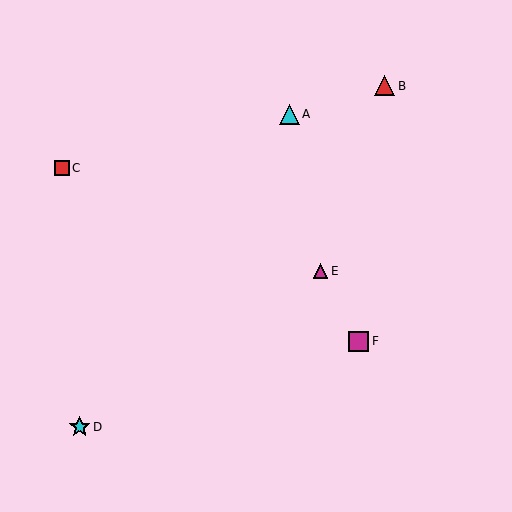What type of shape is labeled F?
Shape F is a magenta square.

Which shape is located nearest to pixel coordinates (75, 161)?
The red square (labeled C) at (62, 168) is nearest to that location.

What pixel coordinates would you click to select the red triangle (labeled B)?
Click at (385, 86) to select the red triangle B.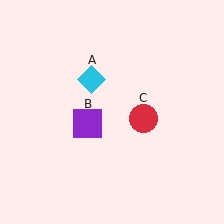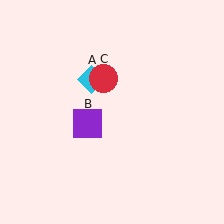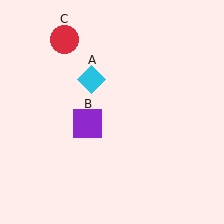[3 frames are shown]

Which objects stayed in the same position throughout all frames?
Cyan diamond (object A) and purple square (object B) remained stationary.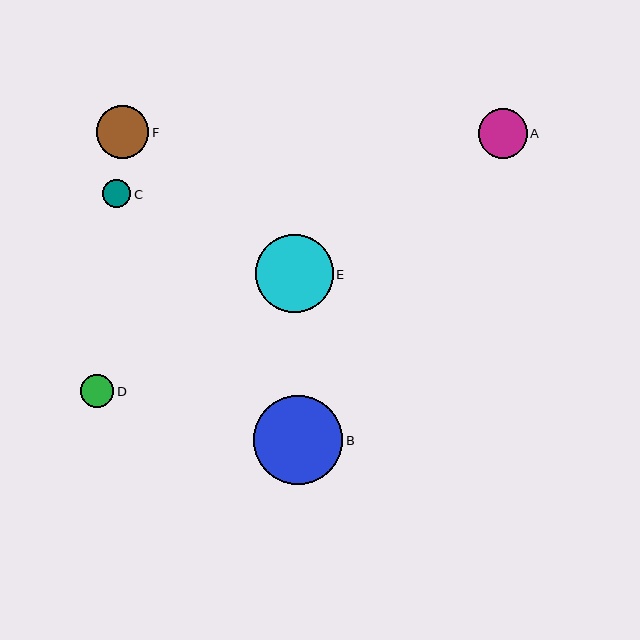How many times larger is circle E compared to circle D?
Circle E is approximately 2.3 times the size of circle D.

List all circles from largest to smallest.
From largest to smallest: B, E, F, A, D, C.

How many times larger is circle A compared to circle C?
Circle A is approximately 1.8 times the size of circle C.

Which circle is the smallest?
Circle C is the smallest with a size of approximately 28 pixels.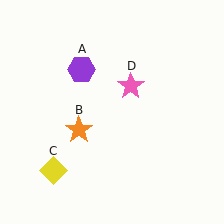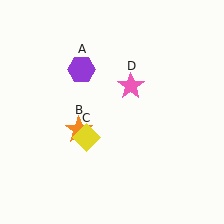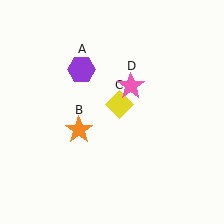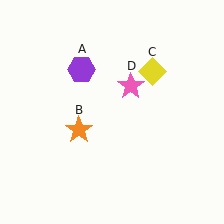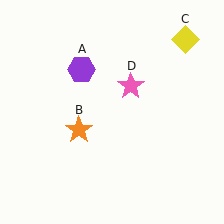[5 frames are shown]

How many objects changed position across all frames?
1 object changed position: yellow diamond (object C).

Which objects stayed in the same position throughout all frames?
Purple hexagon (object A) and orange star (object B) and pink star (object D) remained stationary.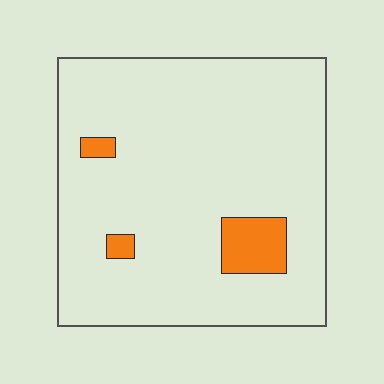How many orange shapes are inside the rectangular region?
3.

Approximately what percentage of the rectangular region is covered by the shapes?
Approximately 5%.